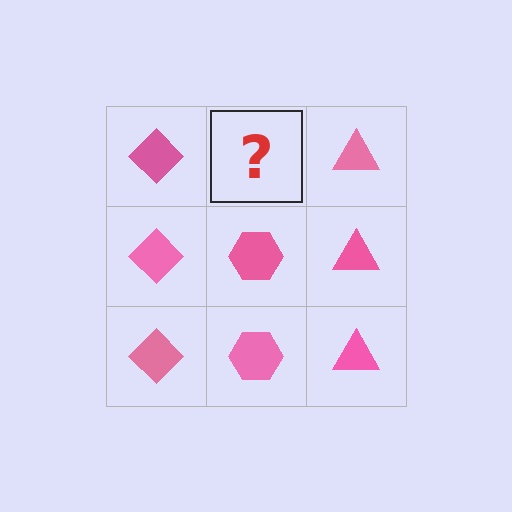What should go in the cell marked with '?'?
The missing cell should contain a pink hexagon.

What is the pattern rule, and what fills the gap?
The rule is that each column has a consistent shape. The gap should be filled with a pink hexagon.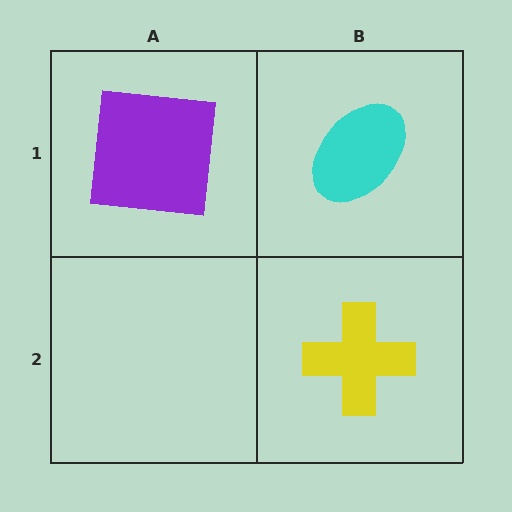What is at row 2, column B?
A yellow cross.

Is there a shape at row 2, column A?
No, that cell is empty.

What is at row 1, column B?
A cyan ellipse.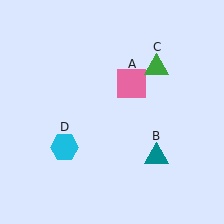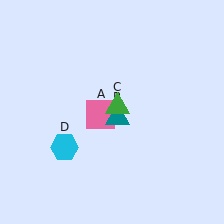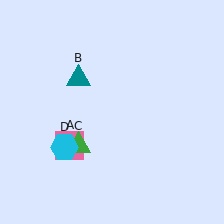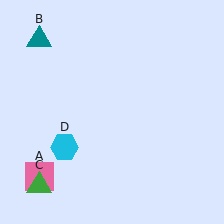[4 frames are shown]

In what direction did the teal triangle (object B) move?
The teal triangle (object B) moved up and to the left.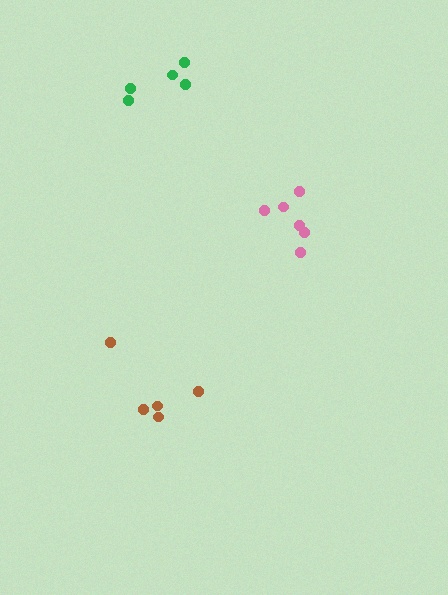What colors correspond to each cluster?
The clusters are colored: green, pink, brown.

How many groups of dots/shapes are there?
There are 3 groups.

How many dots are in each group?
Group 1: 5 dots, Group 2: 6 dots, Group 3: 5 dots (16 total).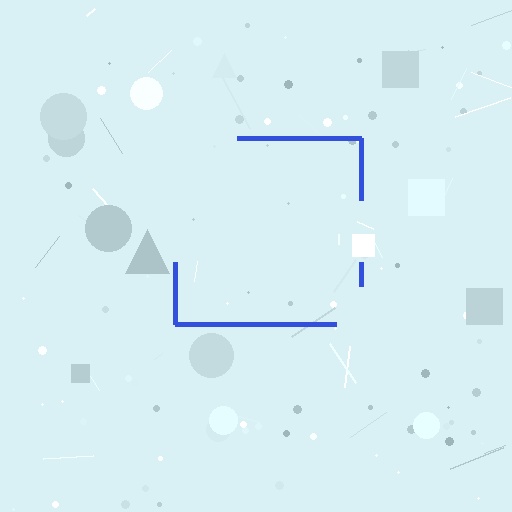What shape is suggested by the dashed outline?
The dashed outline suggests a square.